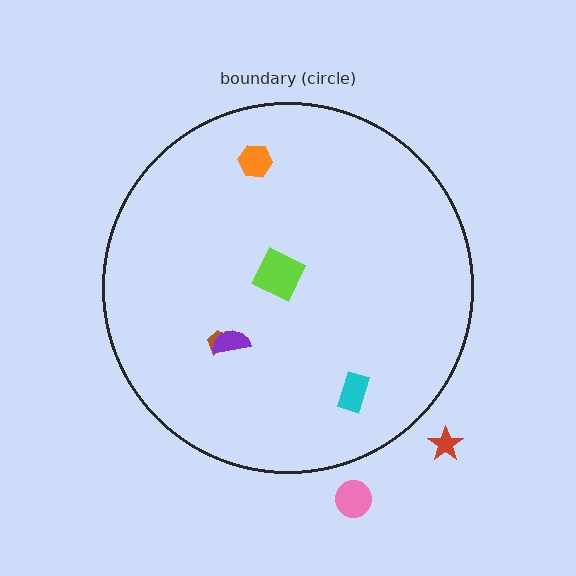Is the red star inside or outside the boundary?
Outside.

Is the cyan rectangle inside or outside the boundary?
Inside.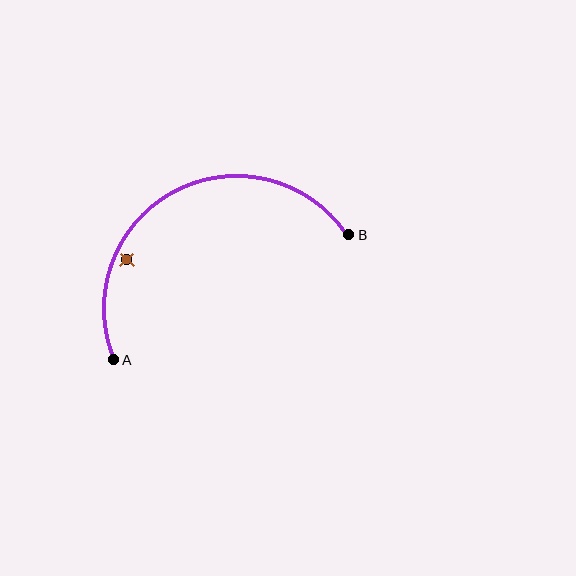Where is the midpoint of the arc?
The arc midpoint is the point on the curve farthest from the straight line joining A and B. It sits above that line.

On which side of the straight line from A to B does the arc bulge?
The arc bulges above the straight line connecting A and B.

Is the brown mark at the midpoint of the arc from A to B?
No — the brown mark does not lie on the arc at all. It sits slightly inside the curve.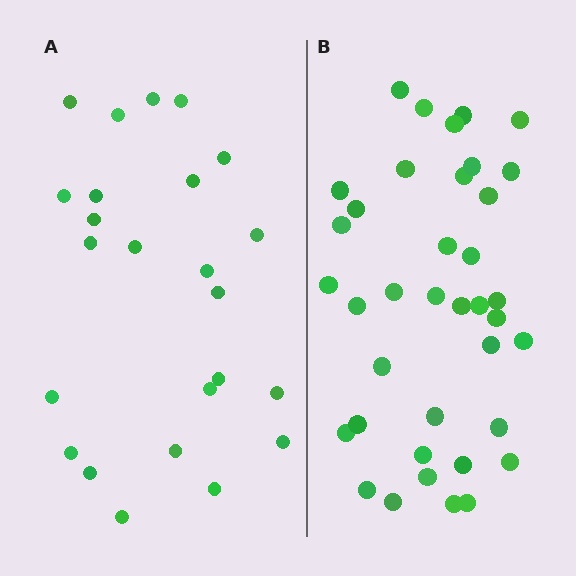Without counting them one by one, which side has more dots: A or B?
Region B (the right region) has more dots.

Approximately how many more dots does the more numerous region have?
Region B has approximately 15 more dots than region A.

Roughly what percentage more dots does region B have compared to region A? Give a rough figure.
About 60% more.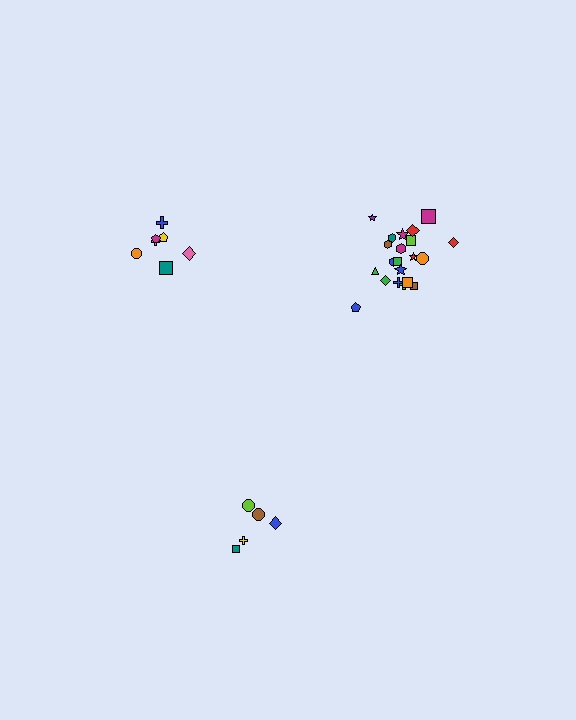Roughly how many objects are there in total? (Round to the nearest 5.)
Roughly 35 objects in total.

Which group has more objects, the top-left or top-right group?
The top-right group.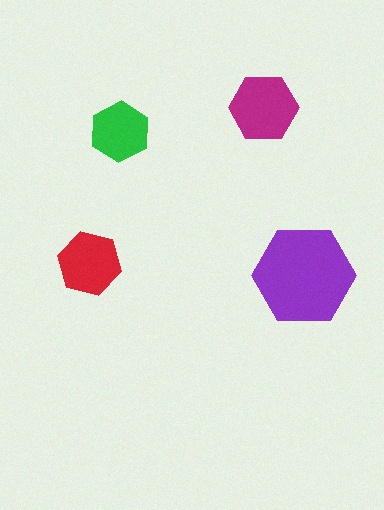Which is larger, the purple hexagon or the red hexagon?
The purple one.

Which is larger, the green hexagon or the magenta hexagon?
The magenta one.